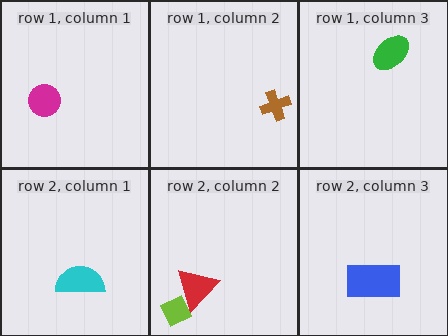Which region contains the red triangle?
The row 2, column 2 region.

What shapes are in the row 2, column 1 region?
The cyan semicircle.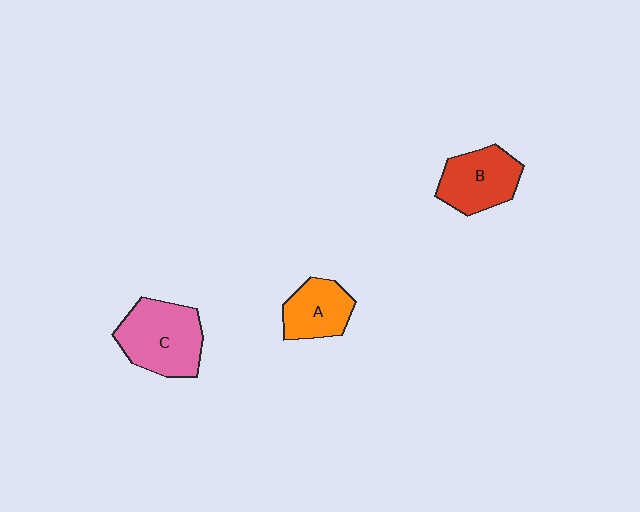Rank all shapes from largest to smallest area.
From largest to smallest: C (pink), B (red), A (orange).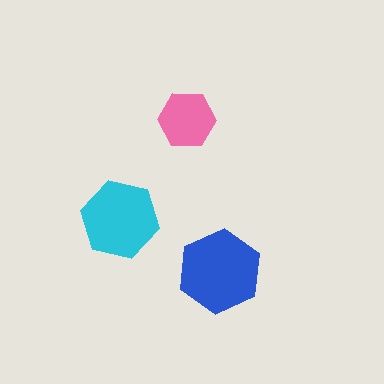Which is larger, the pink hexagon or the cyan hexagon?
The cyan one.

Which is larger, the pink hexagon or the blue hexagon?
The blue one.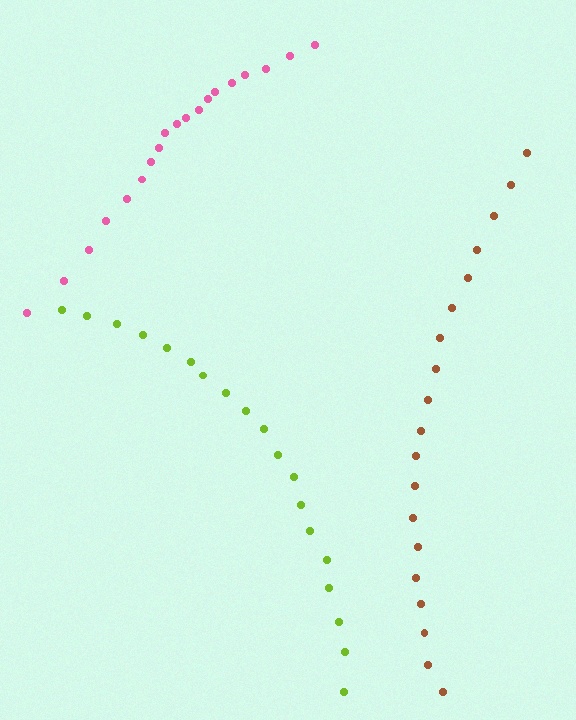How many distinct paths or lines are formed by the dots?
There are 3 distinct paths.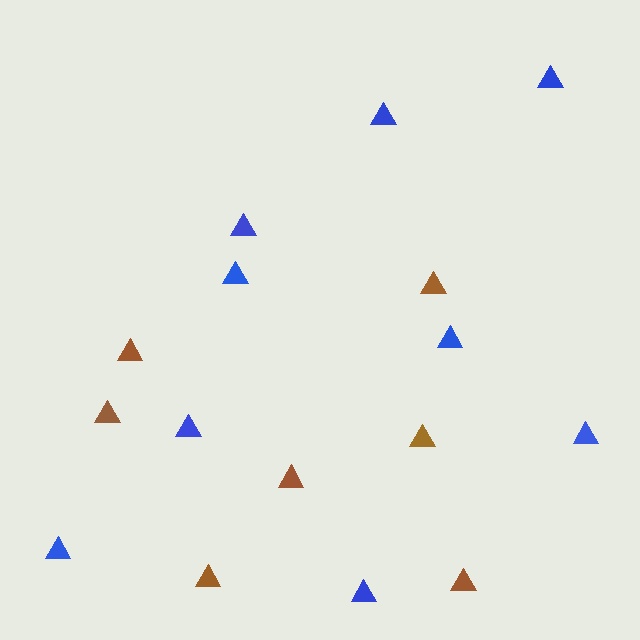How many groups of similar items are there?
There are 2 groups: one group of blue triangles (9) and one group of brown triangles (7).